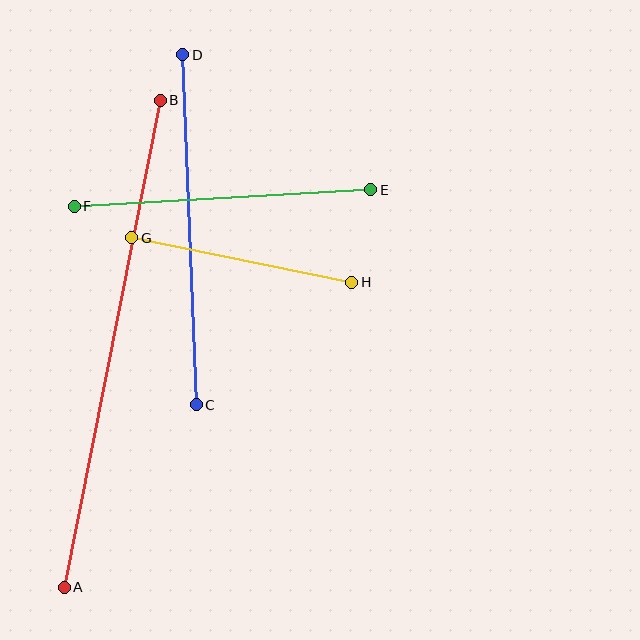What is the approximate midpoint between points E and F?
The midpoint is at approximately (223, 198) pixels.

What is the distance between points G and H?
The distance is approximately 224 pixels.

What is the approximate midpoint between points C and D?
The midpoint is at approximately (189, 230) pixels.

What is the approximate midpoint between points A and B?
The midpoint is at approximately (112, 344) pixels.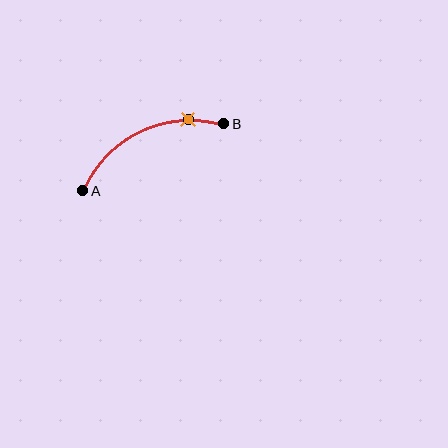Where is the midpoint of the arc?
The arc midpoint is the point on the curve farthest from the straight line joining A and B. It sits above that line.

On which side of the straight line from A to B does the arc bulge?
The arc bulges above the straight line connecting A and B.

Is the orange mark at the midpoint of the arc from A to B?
No. The orange mark lies on the arc but is closer to endpoint B. The arc midpoint would be at the point on the curve equidistant along the arc from both A and B.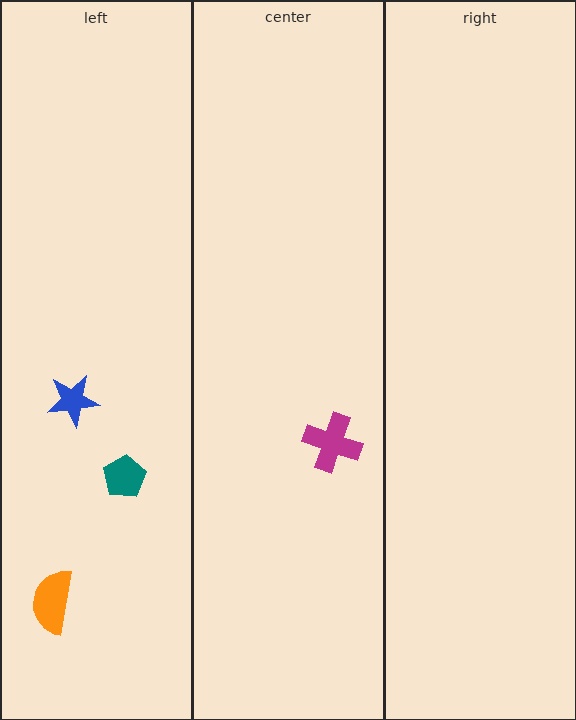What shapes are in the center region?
The magenta cross.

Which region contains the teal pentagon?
The left region.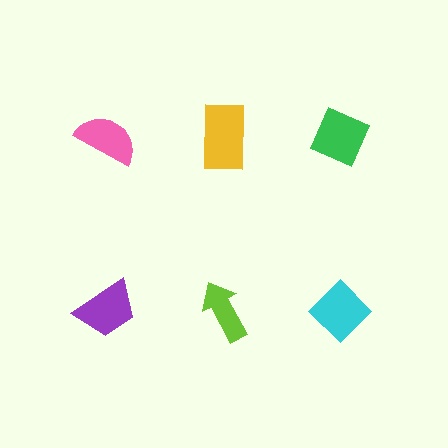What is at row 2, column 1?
A purple trapezoid.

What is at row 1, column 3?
A green diamond.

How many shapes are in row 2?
3 shapes.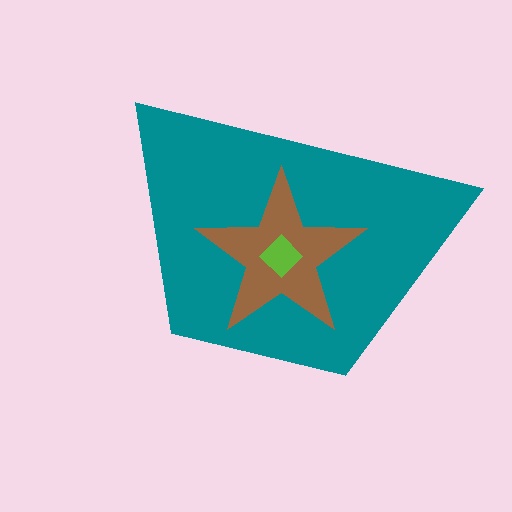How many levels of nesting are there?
3.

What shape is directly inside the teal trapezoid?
The brown star.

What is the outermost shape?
The teal trapezoid.